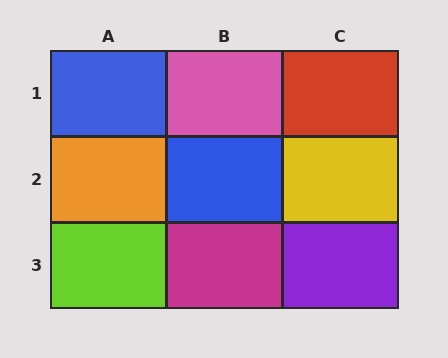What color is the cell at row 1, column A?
Blue.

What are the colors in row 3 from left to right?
Lime, magenta, purple.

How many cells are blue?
2 cells are blue.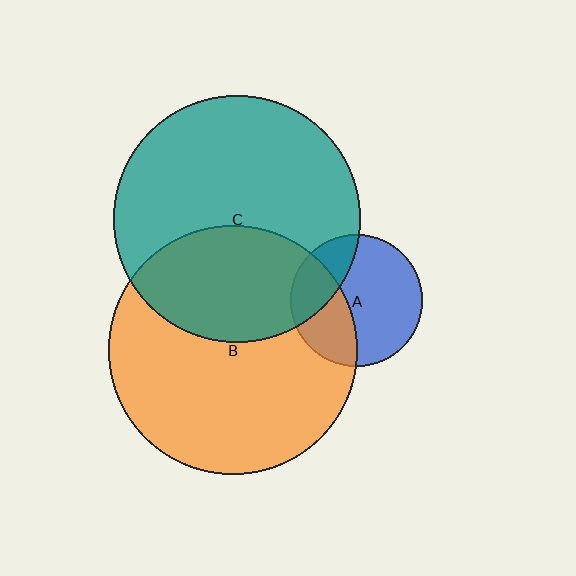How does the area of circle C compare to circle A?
Approximately 3.5 times.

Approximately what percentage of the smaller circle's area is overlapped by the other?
Approximately 35%.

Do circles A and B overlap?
Yes.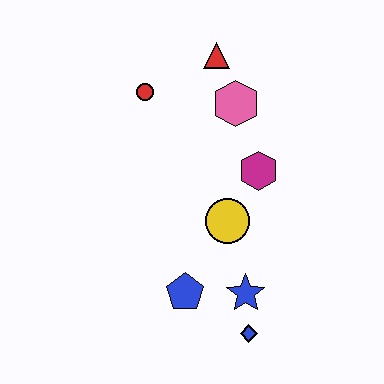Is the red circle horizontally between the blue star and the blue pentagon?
No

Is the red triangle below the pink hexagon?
No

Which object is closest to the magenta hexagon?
The yellow circle is closest to the magenta hexagon.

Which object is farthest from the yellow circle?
The red triangle is farthest from the yellow circle.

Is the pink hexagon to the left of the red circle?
No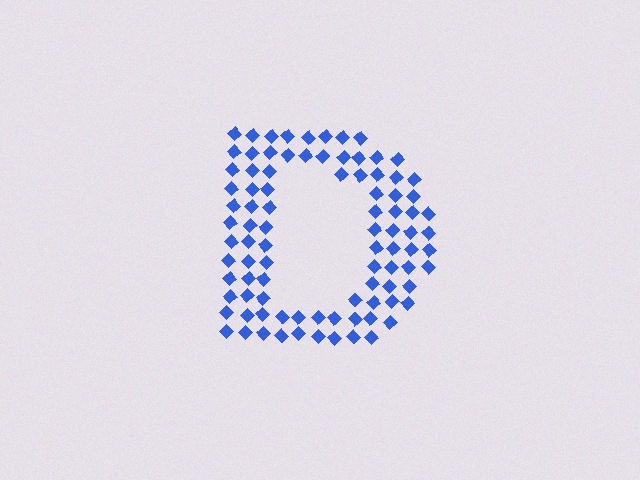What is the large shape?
The large shape is the letter D.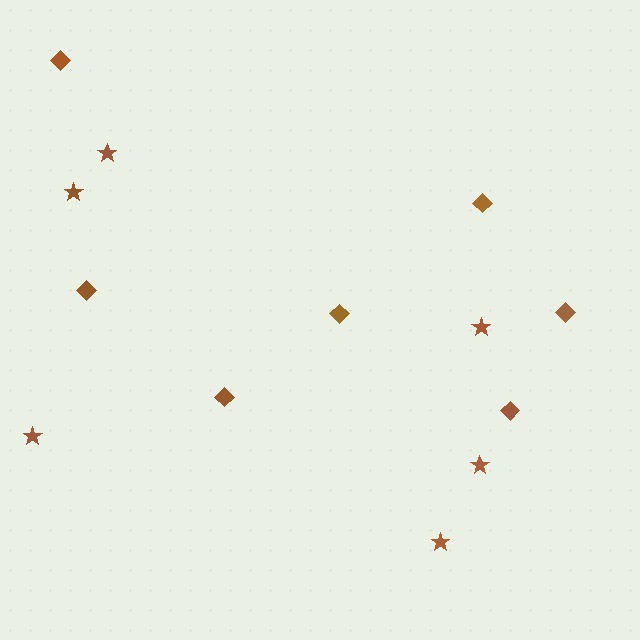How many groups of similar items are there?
There are 2 groups: one group of diamonds (7) and one group of stars (6).